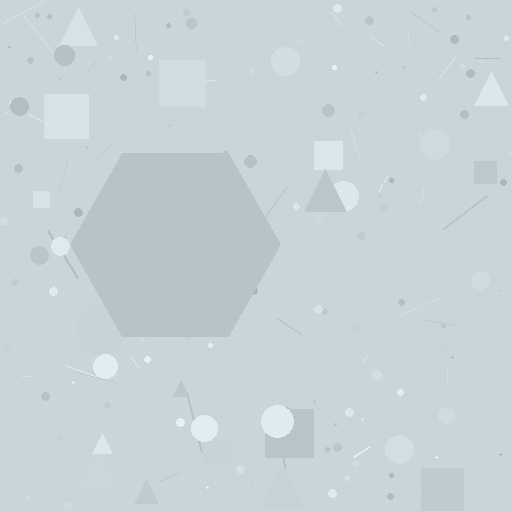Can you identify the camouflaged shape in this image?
The camouflaged shape is a hexagon.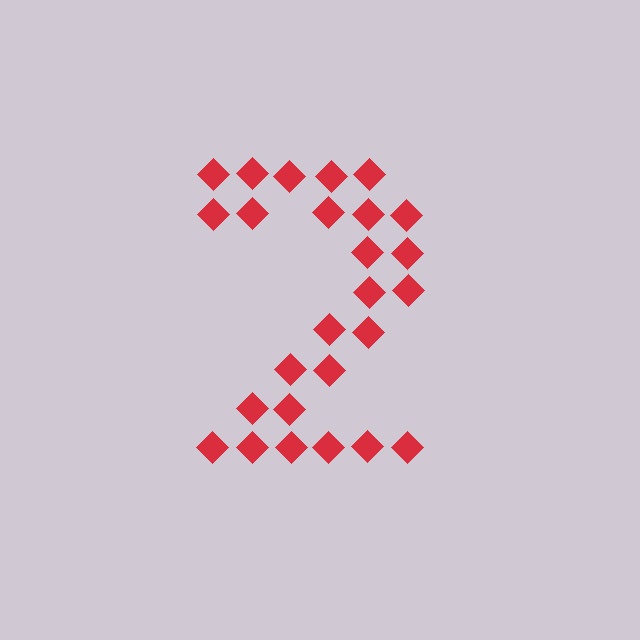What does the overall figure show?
The overall figure shows the digit 2.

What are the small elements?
The small elements are diamonds.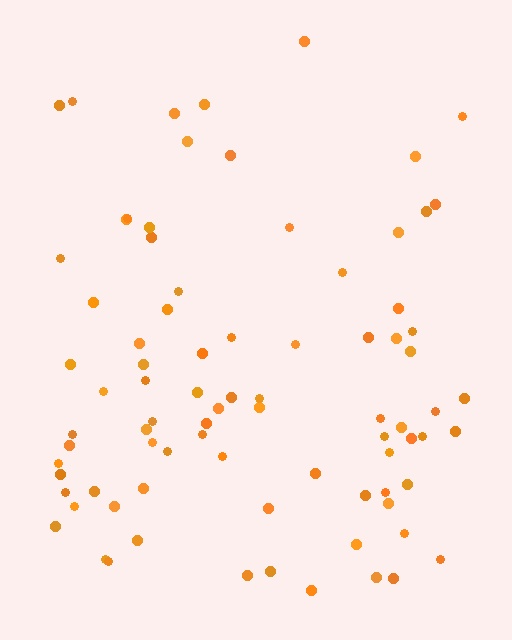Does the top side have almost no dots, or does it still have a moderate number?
Still a moderate number, just noticeably fewer than the bottom.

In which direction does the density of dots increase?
From top to bottom, with the bottom side densest.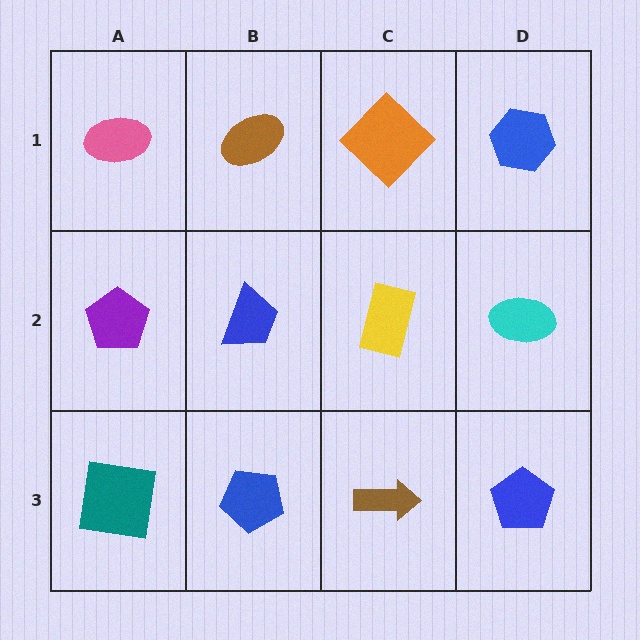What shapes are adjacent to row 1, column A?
A purple pentagon (row 2, column A), a brown ellipse (row 1, column B).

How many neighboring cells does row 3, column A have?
2.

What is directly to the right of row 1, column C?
A blue hexagon.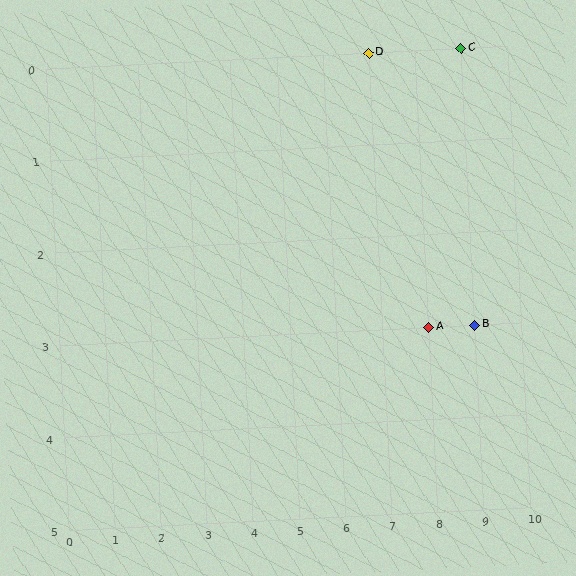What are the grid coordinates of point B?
Point B is at grid coordinates (9, 3).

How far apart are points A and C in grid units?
Points A and C are 1 column and 3 rows apart (about 3.2 grid units diagonally).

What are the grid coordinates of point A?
Point A is at grid coordinates (8, 3).